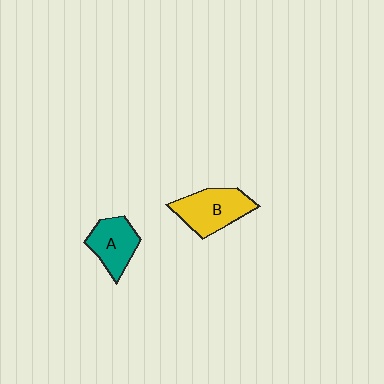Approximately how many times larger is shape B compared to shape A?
Approximately 1.3 times.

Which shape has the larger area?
Shape B (yellow).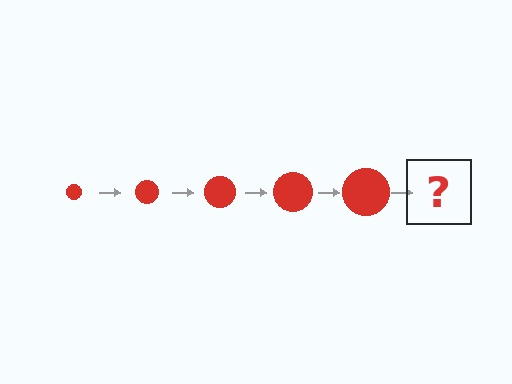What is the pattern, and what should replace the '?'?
The pattern is that the circle gets progressively larger each step. The '?' should be a red circle, larger than the previous one.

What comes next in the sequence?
The next element should be a red circle, larger than the previous one.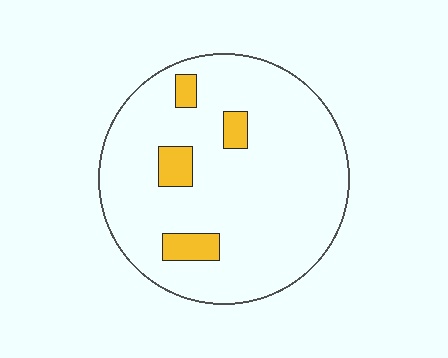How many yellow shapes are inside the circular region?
4.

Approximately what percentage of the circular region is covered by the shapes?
Approximately 10%.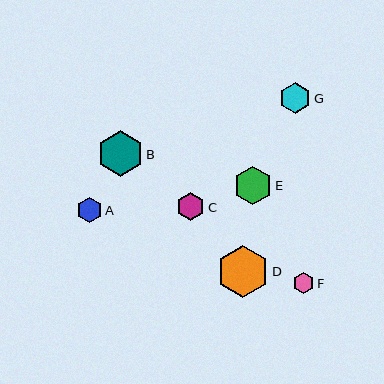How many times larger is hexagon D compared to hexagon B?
Hexagon D is approximately 1.1 times the size of hexagon B.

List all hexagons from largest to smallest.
From largest to smallest: D, B, E, G, C, A, F.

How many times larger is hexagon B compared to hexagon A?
Hexagon B is approximately 1.8 times the size of hexagon A.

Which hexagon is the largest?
Hexagon D is the largest with a size of approximately 52 pixels.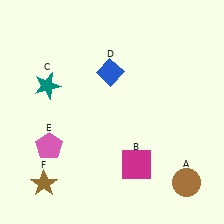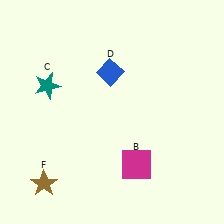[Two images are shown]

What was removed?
The pink pentagon (E), the brown circle (A) were removed in Image 2.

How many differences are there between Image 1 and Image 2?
There are 2 differences between the two images.